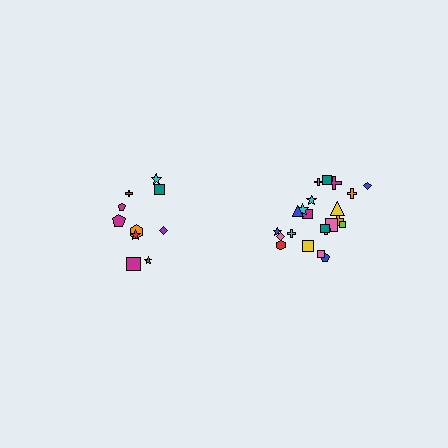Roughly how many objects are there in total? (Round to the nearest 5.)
Roughly 30 objects in total.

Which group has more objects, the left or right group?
The right group.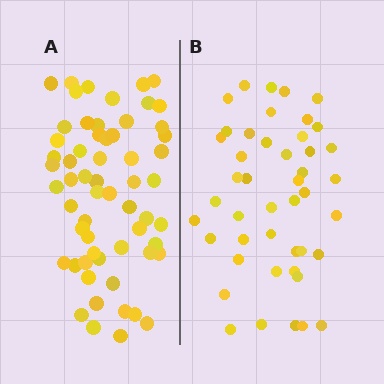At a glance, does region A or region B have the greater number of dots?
Region A (the left region) has more dots.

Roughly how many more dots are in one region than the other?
Region A has approximately 15 more dots than region B.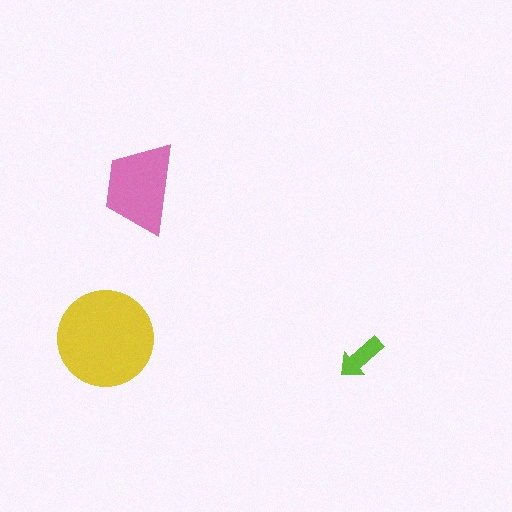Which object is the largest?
The yellow circle.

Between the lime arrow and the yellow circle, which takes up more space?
The yellow circle.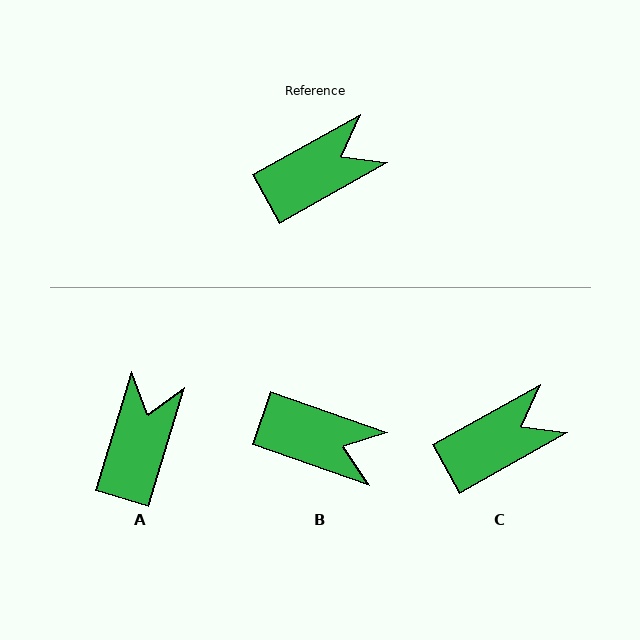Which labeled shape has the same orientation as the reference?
C.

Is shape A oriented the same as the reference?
No, it is off by about 44 degrees.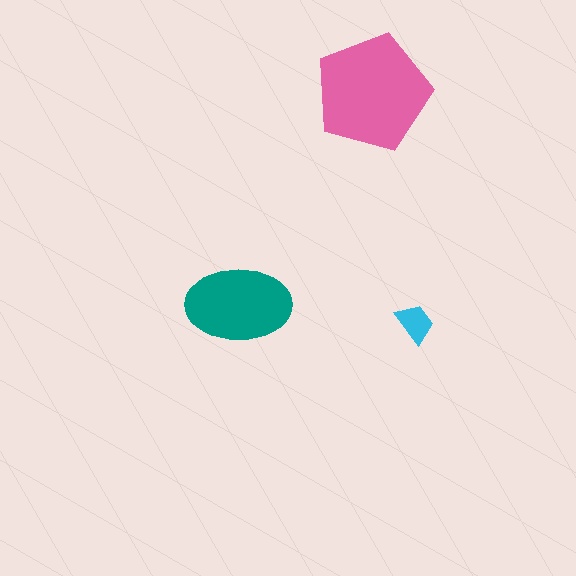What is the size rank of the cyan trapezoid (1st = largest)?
3rd.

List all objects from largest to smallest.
The pink pentagon, the teal ellipse, the cyan trapezoid.